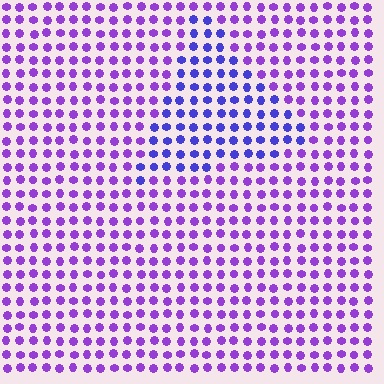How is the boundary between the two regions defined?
The boundary is defined purely by a slight shift in hue (about 32 degrees). Spacing, size, and orientation are identical on both sides.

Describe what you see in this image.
The image is filled with small purple elements in a uniform arrangement. A triangle-shaped region is visible where the elements are tinted to a slightly different hue, forming a subtle color boundary.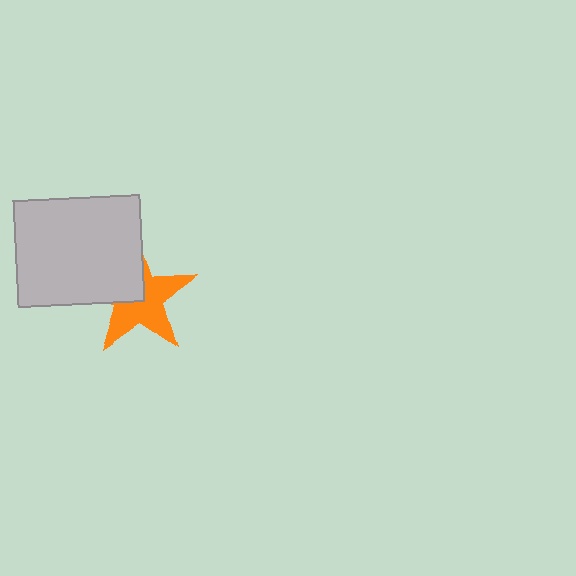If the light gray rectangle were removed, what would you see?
You would see the complete orange star.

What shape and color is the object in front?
The object in front is a light gray rectangle.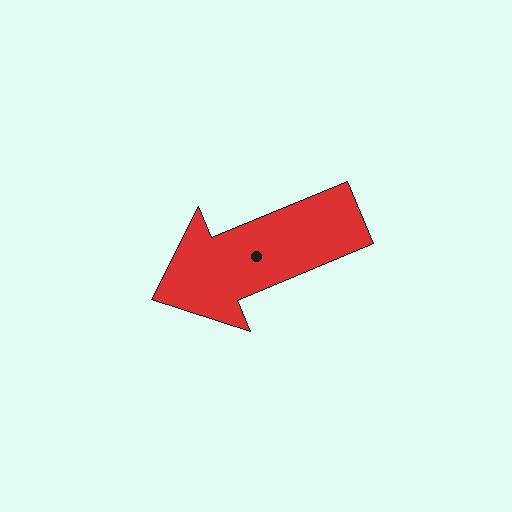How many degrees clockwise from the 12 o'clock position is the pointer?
Approximately 247 degrees.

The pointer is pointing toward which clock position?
Roughly 8 o'clock.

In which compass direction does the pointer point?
Southwest.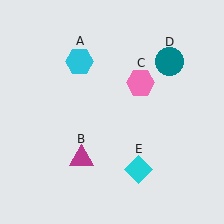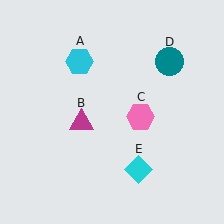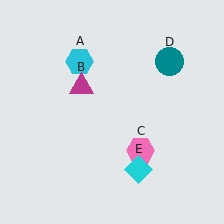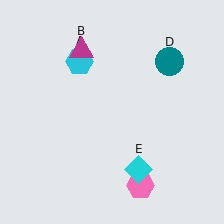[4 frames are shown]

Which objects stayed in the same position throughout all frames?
Cyan hexagon (object A) and teal circle (object D) and cyan diamond (object E) remained stationary.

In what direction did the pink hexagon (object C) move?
The pink hexagon (object C) moved down.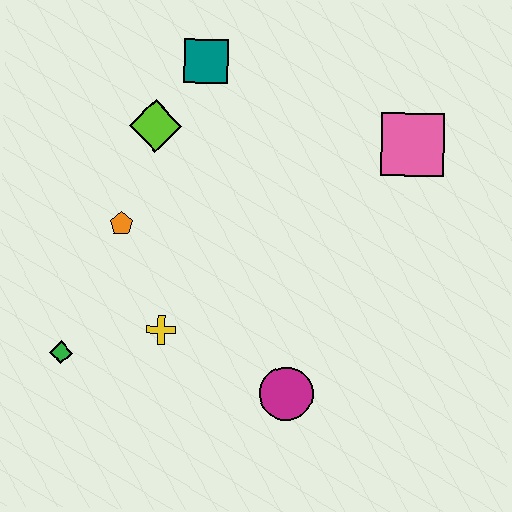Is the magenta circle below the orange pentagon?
Yes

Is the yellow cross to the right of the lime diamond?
Yes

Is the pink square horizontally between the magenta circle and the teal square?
No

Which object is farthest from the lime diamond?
The magenta circle is farthest from the lime diamond.